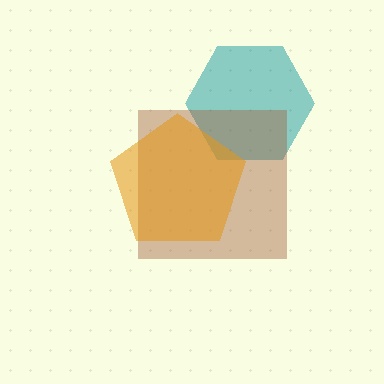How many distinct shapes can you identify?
There are 3 distinct shapes: a teal hexagon, a brown square, an orange pentagon.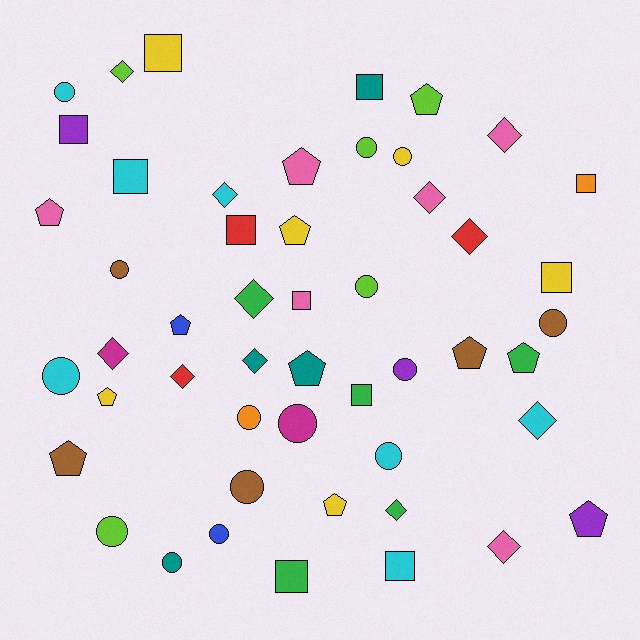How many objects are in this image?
There are 50 objects.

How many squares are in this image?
There are 11 squares.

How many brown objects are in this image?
There are 5 brown objects.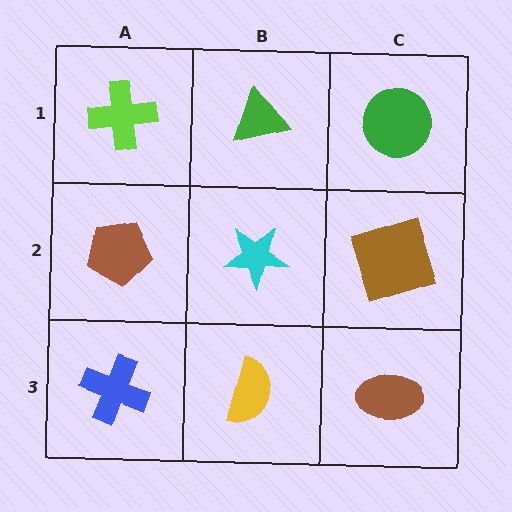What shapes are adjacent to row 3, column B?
A cyan star (row 2, column B), a blue cross (row 3, column A), a brown ellipse (row 3, column C).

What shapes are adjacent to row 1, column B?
A cyan star (row 2, column B), a lime cross (row 1, column A), a green circle (row 1, column C).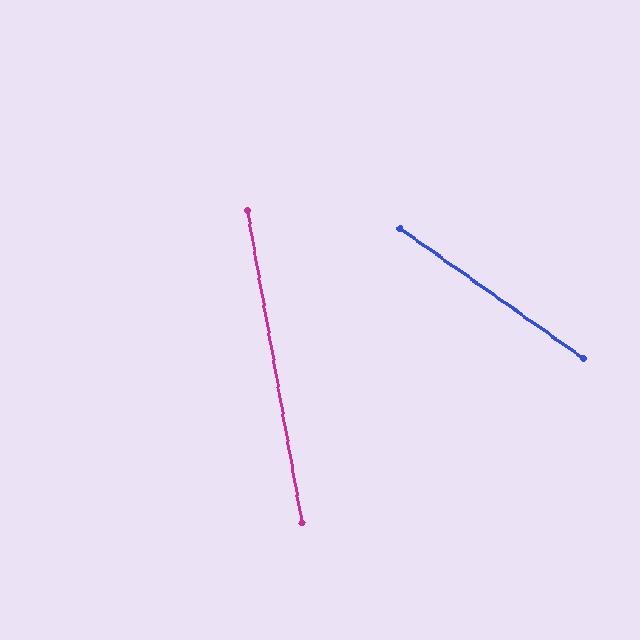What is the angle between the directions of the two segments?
Approximately 45 degrees.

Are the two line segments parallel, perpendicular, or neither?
Neither parallel nor perpendicular — they differ by about 45°.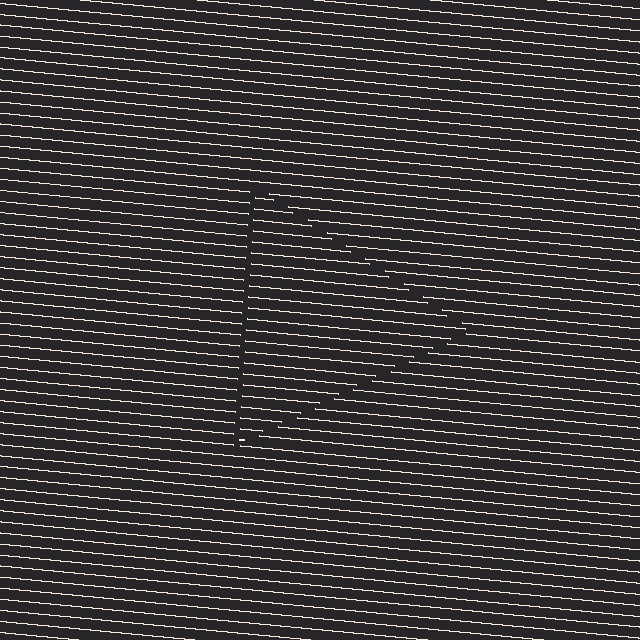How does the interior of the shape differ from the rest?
The interior of the shape contains the same grating, shifted by half a period — the contour is defined by the phase discontinuity where line-ends from the inner and outer gratings abut.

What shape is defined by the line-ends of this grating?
An illusory triangle. The interior of the shape contains the same grating, shifted by half a period — the contour is defined by the phase discontinuity where line-ends from the inner and outer gratings abut.